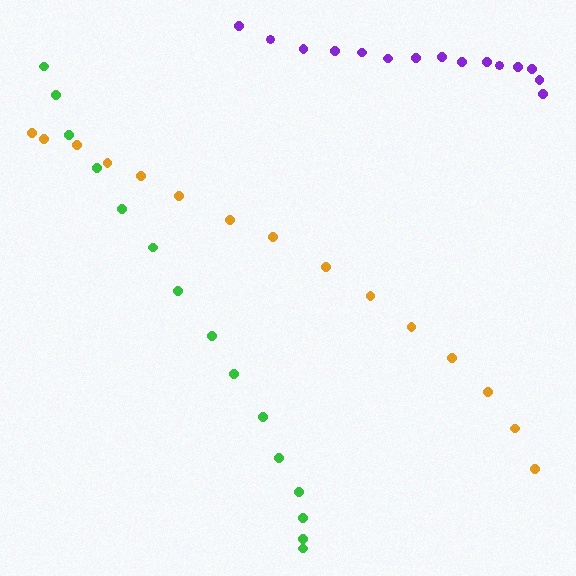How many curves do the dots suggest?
There are 3 distinct paths.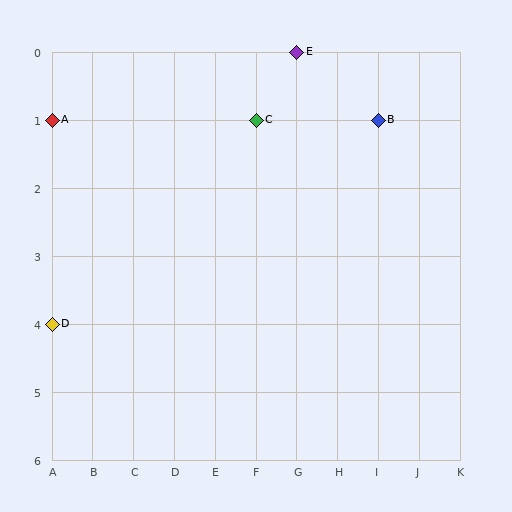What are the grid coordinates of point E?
Point E is at grid coordinates (G, 0).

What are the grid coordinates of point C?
Point C is at grid coordinates (F, 1).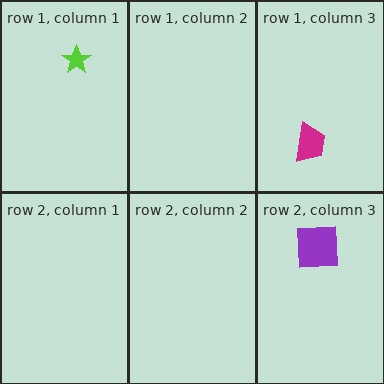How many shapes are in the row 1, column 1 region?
1.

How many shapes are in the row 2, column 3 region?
1.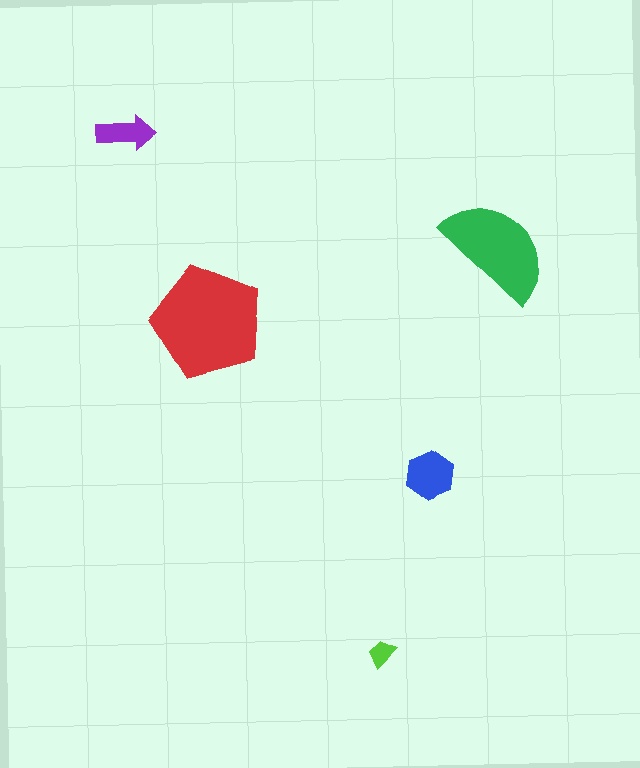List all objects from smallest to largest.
The lime trapezoid, the purple arrow, the blue hexagon, the green semicircle, the red pentagon.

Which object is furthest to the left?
The purple arrow is leftmost.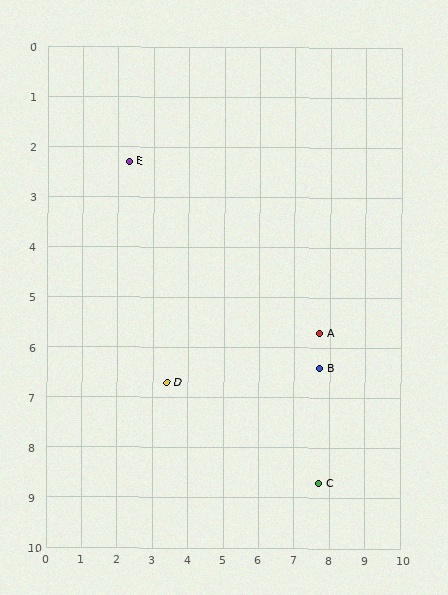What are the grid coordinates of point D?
Point D is at approximately (3.4, 6.7).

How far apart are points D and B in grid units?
Points D and B are about 4.3 grid units apart.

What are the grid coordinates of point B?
Point B is at approximately (7.7, 6.4).